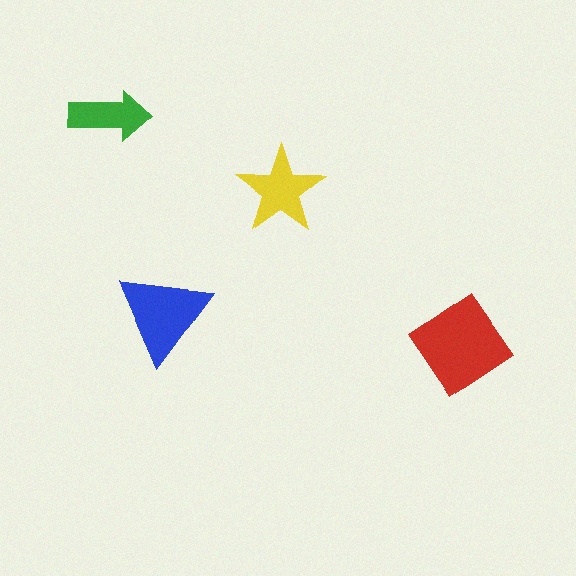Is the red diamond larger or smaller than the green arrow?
Larger.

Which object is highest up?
The green arrow is topmost.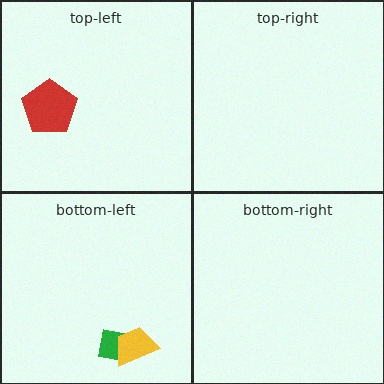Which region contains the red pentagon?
The top-left region.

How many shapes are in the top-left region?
1.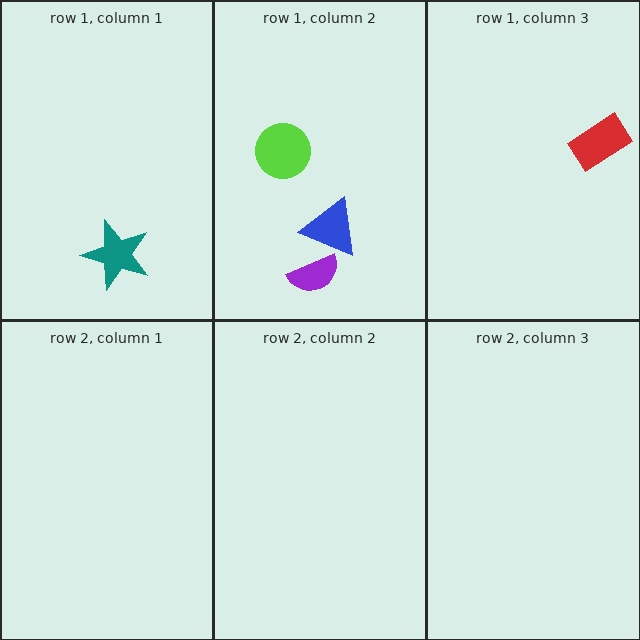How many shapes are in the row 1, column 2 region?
3.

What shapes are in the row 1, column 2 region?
The lime circle, the purple semicircle, the blue triangle.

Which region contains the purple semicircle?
The row 1, column 2 region.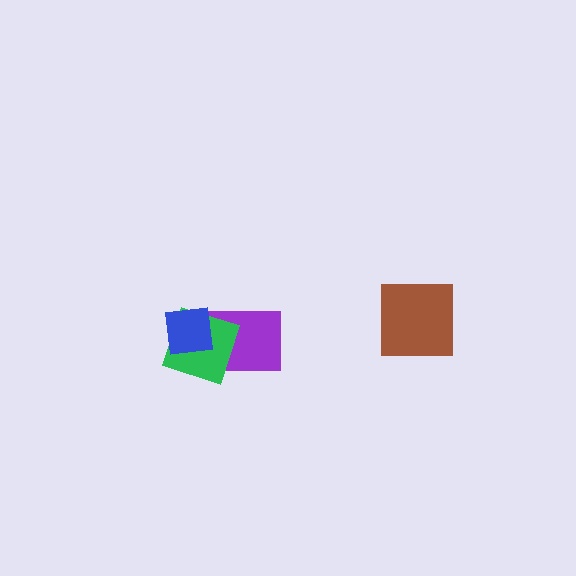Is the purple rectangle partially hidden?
Yes, it is partially covered by another shape.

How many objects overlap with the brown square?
0 objects overlap with the brown square.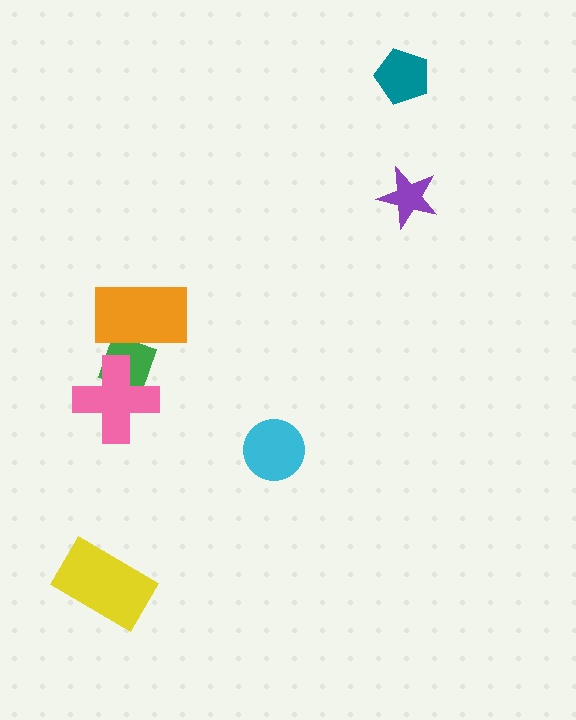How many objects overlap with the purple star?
0 objects overlap with the purple star.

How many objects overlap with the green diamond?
2 objects overlap with the green diamond.